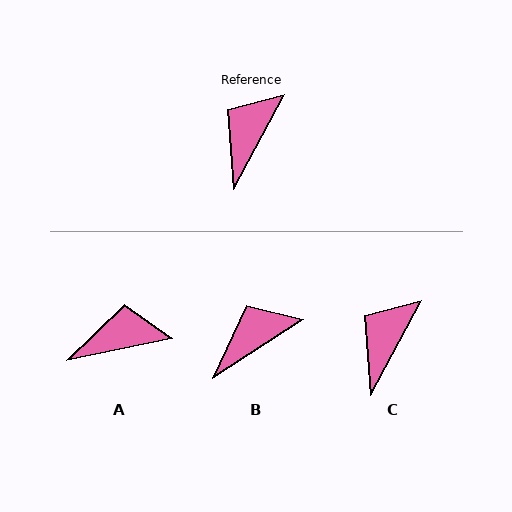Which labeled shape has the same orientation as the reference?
C.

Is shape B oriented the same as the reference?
No, it is off by about 29 degrees.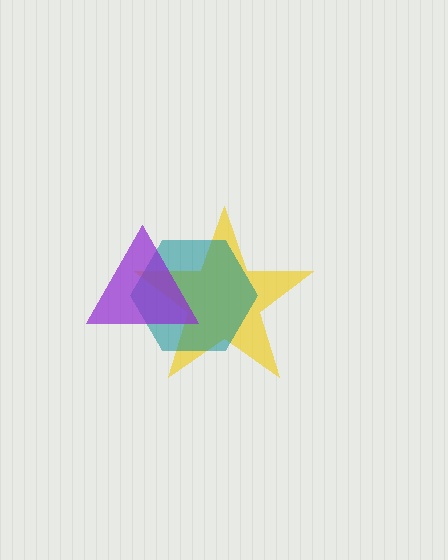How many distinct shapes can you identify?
There are 3 distinct shapes: a yellow star, a teal hexagon, a purple triangle.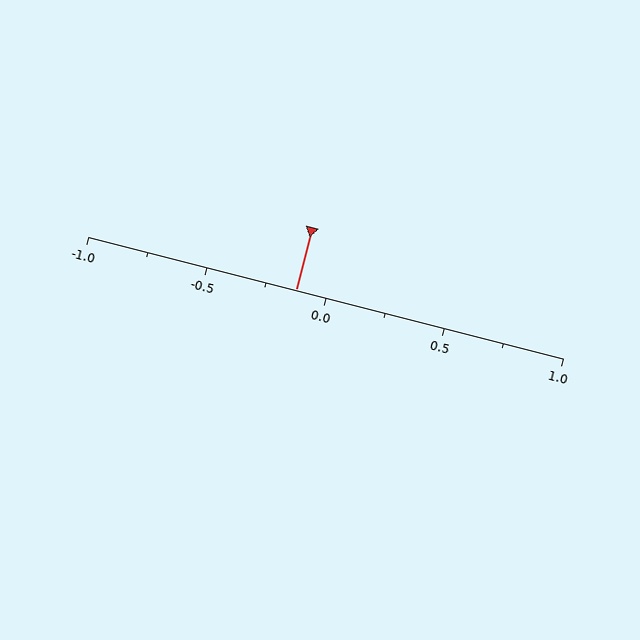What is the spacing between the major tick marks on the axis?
The major ticks are spaced 0.5 apart.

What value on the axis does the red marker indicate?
The marker indicates approximately -0.12.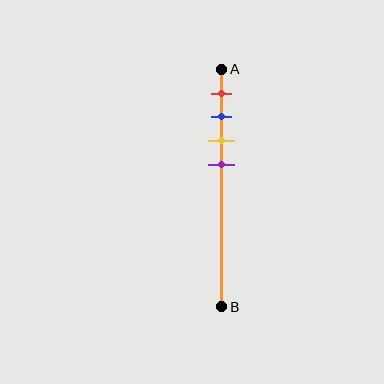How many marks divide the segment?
There are 4 marks dividing the segment.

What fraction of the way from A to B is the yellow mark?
The yellow mark is approximately 30% (0.3) of the way from A to B.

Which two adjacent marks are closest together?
The blue and yellow marks are the closest adjacent pair.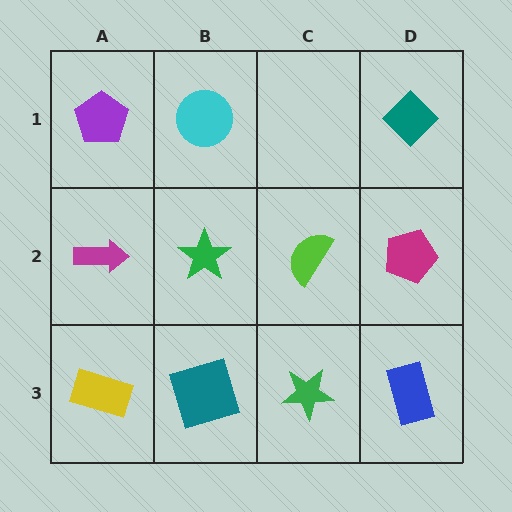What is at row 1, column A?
A purple pentagon.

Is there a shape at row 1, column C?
No, that cell is empty.